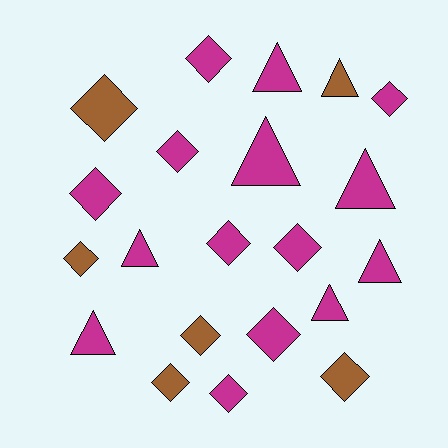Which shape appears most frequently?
Diamond, with 13 objects.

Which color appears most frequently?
Magenta, with 15 objects.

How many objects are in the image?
There are 21 objects.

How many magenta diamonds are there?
There are 8 magenta diamonds.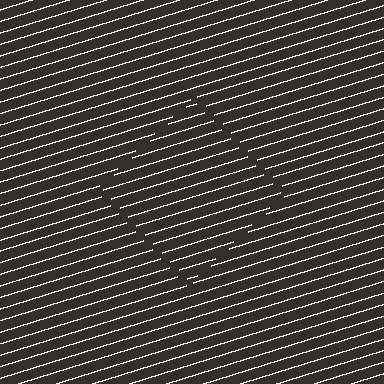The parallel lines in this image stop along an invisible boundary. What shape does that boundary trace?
An illusory square. The interior of the shape contains the same grating, shifted by half a period — the contour is defined by the phase discontinuity where line-ends from the inner and outer gratings abut.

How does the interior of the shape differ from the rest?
The interior of the shape contains the same grating, shifted by half a period — the contour is defined by the phase discontinuity where line-ends from the inner and outer gratings abut.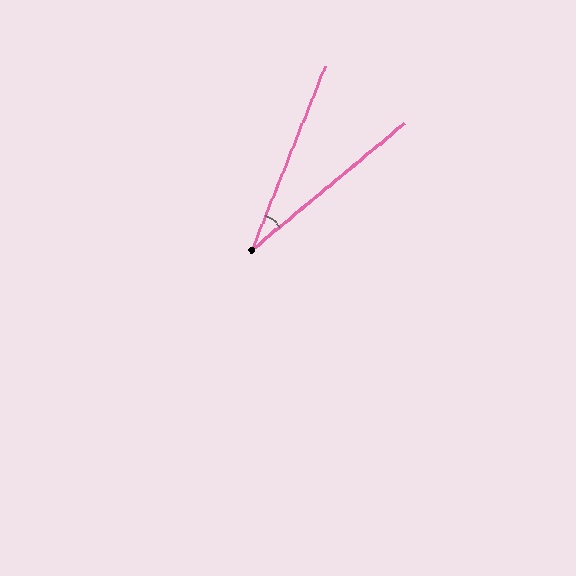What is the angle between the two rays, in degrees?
Approximately 29 degrees.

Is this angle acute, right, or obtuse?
It is acute.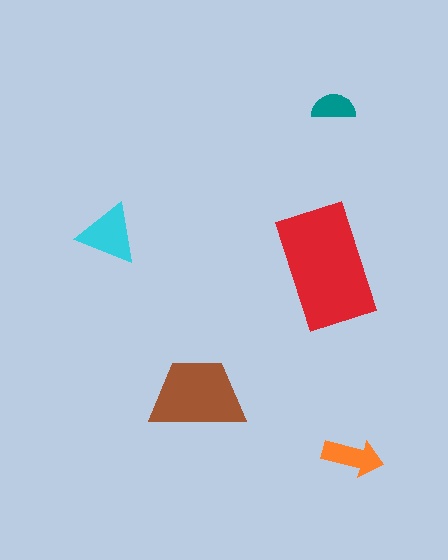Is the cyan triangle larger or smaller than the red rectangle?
Smaller.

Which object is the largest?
The red rectangle.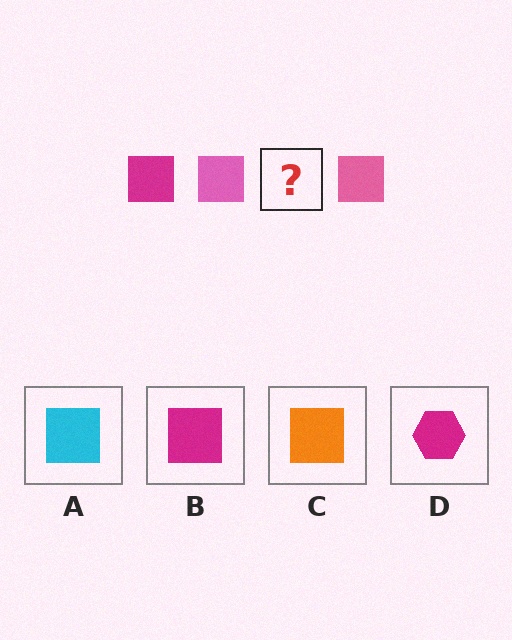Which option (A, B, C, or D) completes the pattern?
B.